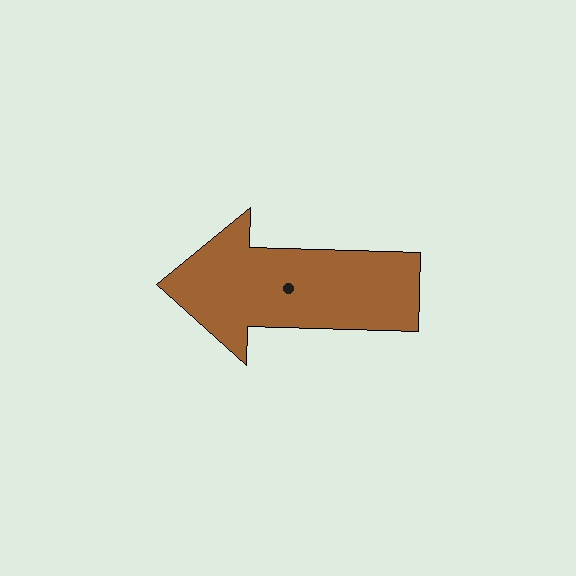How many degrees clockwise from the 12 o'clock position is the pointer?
Approximately 272 degrees.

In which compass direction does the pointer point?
West.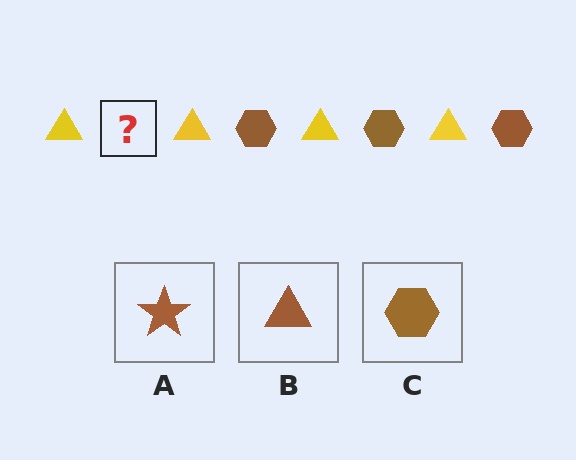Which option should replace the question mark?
Option C.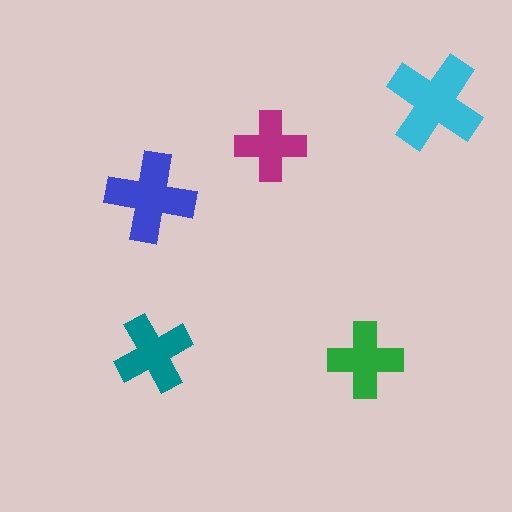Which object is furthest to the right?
The cyan cross is rightmost.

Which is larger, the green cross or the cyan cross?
The cyan one.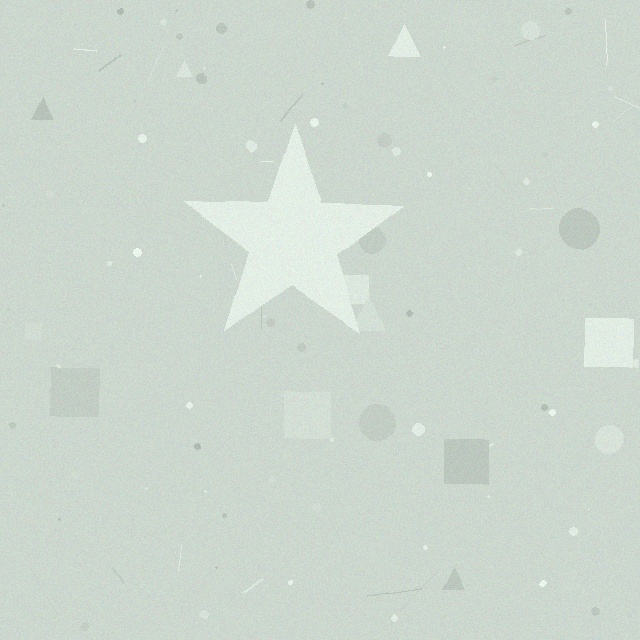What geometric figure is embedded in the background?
A star is embedded in the background.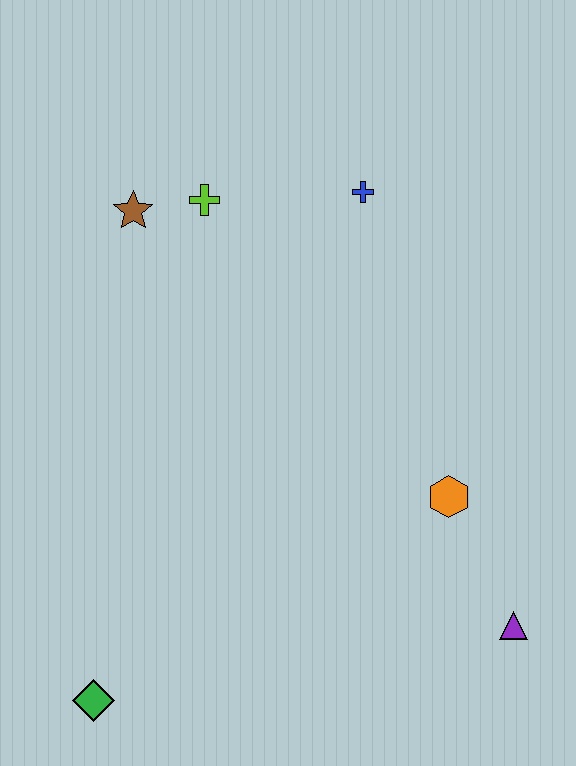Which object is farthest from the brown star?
The purple triangle is farthest from the brown star.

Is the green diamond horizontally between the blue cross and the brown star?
No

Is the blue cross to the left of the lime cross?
No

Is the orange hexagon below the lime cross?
Yes